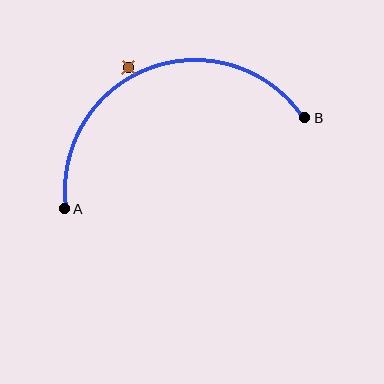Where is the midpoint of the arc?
The arc midpoint is the point on the curve farthest from the straight line joining A and B. It sits above that line.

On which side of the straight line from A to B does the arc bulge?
The arc bulges above the straight line connecting A and B.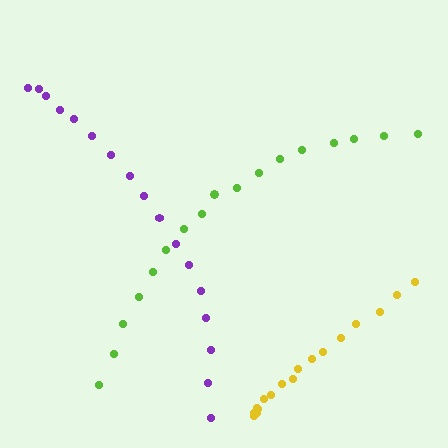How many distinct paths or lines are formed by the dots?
There are 3 distinct paths.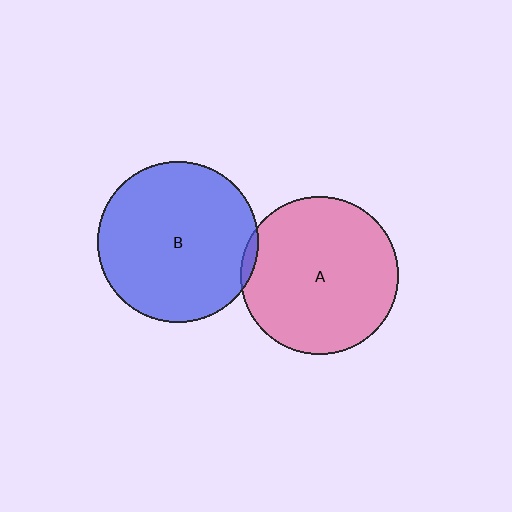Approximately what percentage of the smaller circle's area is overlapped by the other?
Approximately 5%.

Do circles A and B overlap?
Yes.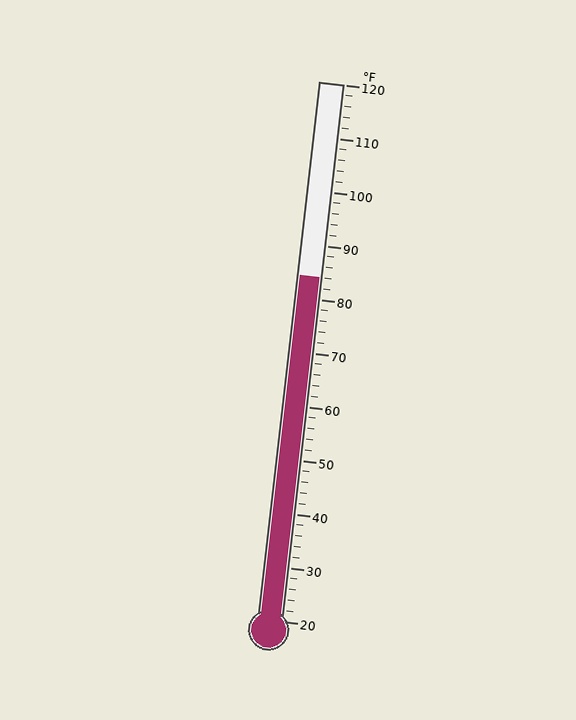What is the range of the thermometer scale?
The thermometer scale ranges from 20°F to 120°F.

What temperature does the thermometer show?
The thermometer shows approximately 84°F.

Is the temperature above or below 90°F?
The temperature is below 90°F.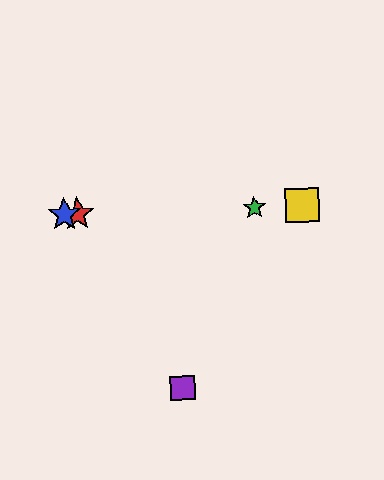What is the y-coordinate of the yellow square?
The yellow square is at y≈206.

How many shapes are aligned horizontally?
4 shapes (the red star, the blue star, the green star, the yellow square) are aligned horizontally.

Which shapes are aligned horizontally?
The red star, the blue star, the green star, the yellow square are aligned horizontally.